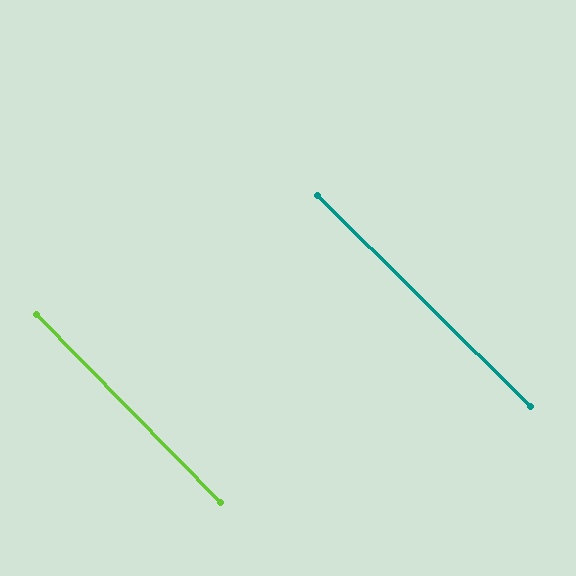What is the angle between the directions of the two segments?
Approximately 1 degree.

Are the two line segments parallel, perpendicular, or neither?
Parallel — their directions differ by only 0.8°.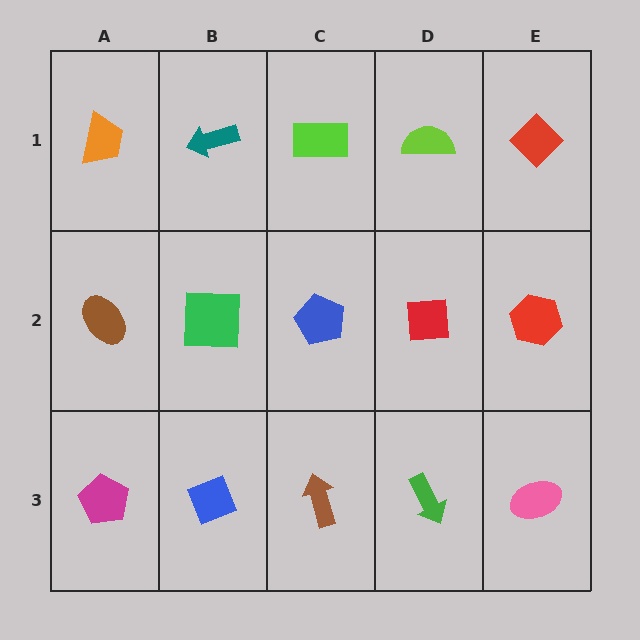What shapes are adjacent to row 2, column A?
An orange trapezoid (row 1, column A), a magenta pentagon (row 3, column A), a green square (row 2, column B).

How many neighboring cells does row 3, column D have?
3.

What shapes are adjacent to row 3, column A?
A brown ellipse (row 2, column A), a blue diamond (row 3, column B).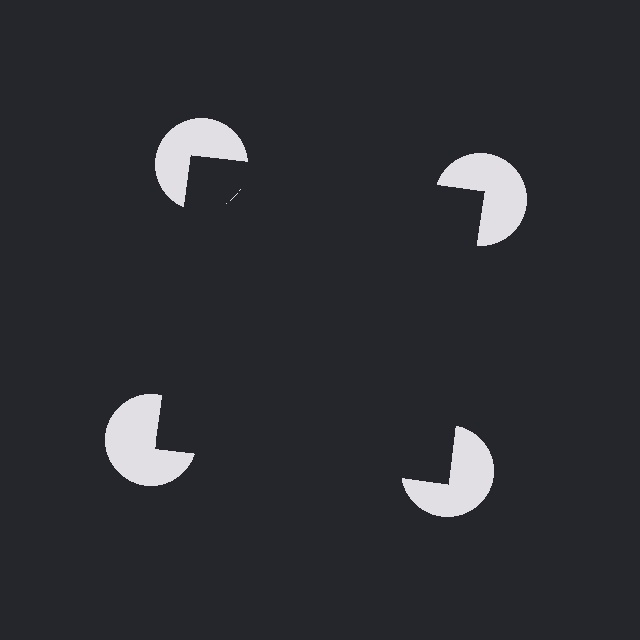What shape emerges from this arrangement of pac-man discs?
An illusory square — its edges are inferred from the aligned wedge cuts in the pac-man discs, not physically drawn.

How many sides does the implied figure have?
4 sides.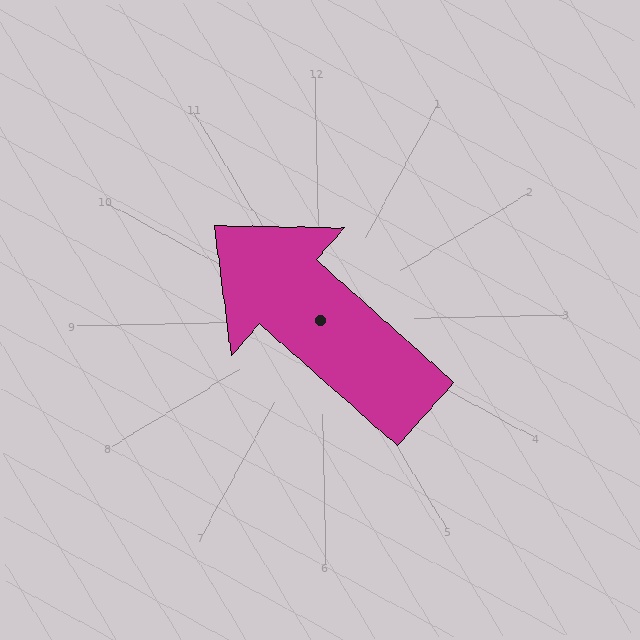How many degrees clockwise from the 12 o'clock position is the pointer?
Approximately 313 degrees.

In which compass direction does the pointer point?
Northwest.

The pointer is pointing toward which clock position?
Roughly 10 o'clock.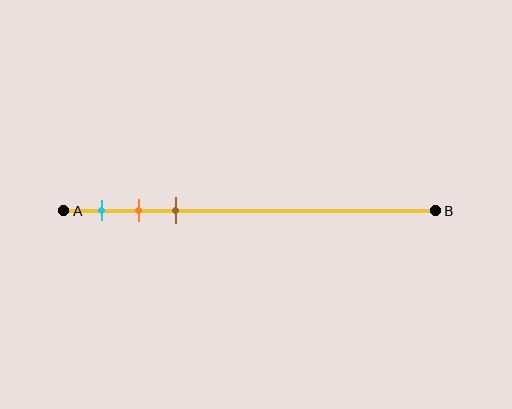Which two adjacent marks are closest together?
The orange and brown marks are the closest adjacent pair.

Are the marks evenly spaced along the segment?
Yes, the marks are approximately evenly spaced.